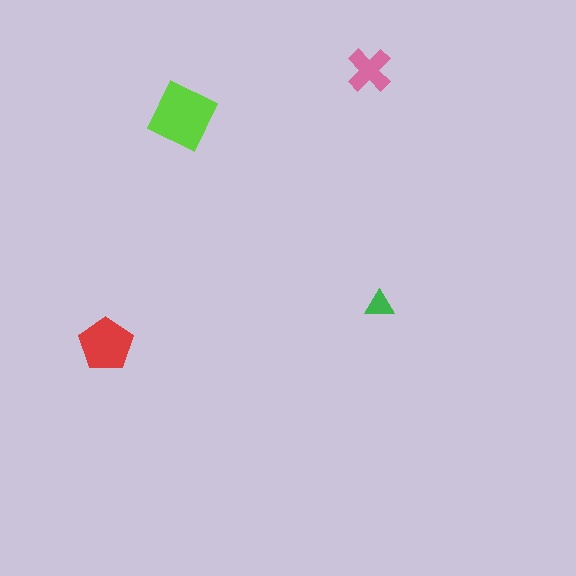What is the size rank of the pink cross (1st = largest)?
3rd.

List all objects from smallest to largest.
The green triangle, the pink cross, the red pentagon, the lime diamond.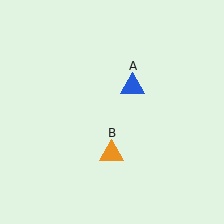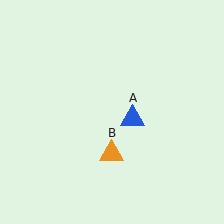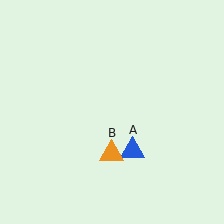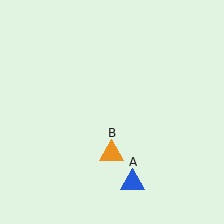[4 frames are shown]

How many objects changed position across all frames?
1 object changed position: blue triangle (object A).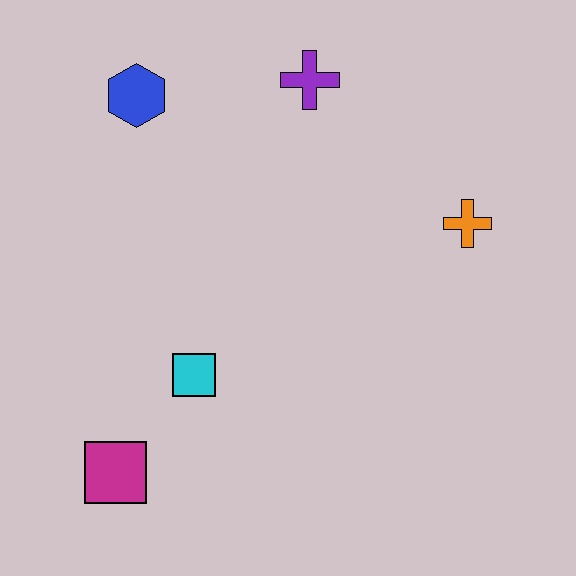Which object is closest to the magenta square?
The cyan square is closest to the magenta square.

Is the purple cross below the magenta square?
No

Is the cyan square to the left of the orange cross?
Yes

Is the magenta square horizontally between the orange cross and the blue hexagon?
No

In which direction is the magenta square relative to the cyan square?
The magenta square is below the cyan square.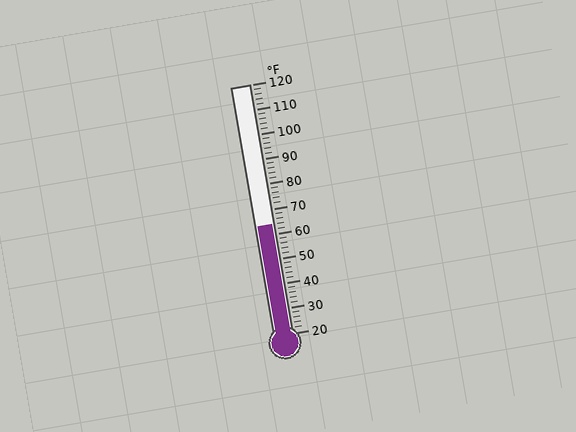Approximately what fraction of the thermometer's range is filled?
The thermometer is filled to approximately 45% of its range.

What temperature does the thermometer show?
The thermometer shows approximately 64°F.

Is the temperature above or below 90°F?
The temperature is below 90°F.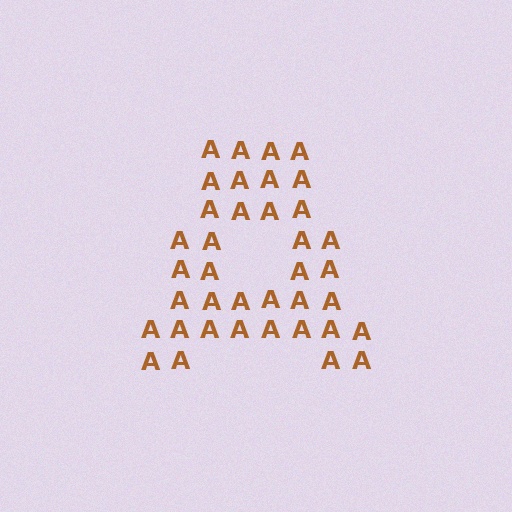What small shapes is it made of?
It is made of small letter A's.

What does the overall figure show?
The overall figure shows the letter A.